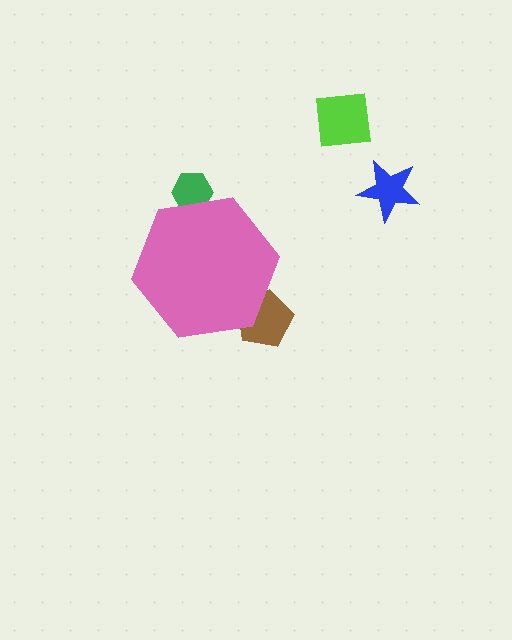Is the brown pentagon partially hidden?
Yes, the brown pentagon is partially hidden behind the pink hexagon.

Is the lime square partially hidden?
No, the lime square is fully visible.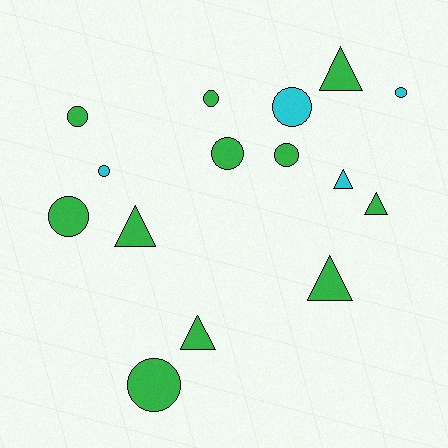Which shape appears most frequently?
Circle, with 9 objects.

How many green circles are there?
There are 6 green circles.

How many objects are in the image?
There are 15 objects.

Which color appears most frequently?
Green, with 11 objects.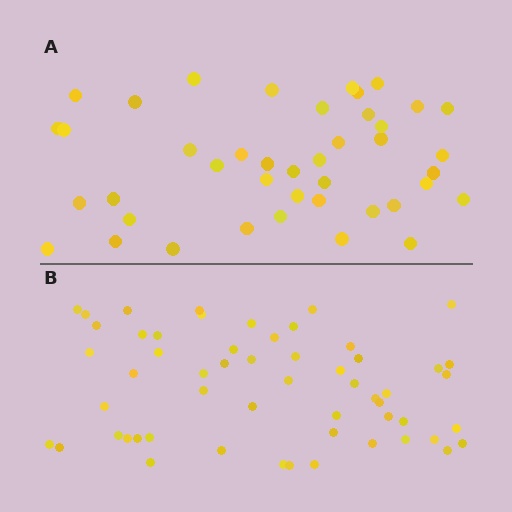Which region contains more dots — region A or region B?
Region B (the bottom region) has more dots.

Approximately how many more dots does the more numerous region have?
Region B has approximately 15 more dots than region A.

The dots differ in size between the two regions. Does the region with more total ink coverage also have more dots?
No. Region A has more total ink coverage because its dots are larger, but region B actually contains more individual dots. Total area can be misleading — the number of items is what matters here.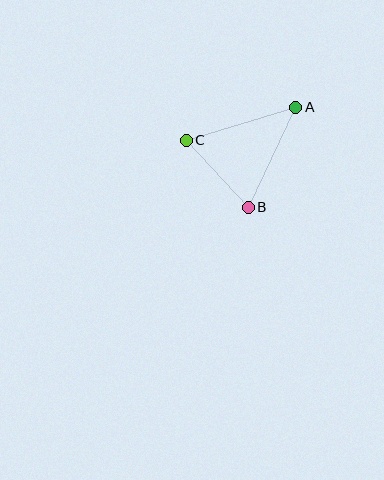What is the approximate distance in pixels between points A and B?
The distance between A and B is approximately 111 pixels.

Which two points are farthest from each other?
Points A and C are farthest from each other.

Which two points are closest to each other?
Points B and C are closest to each other.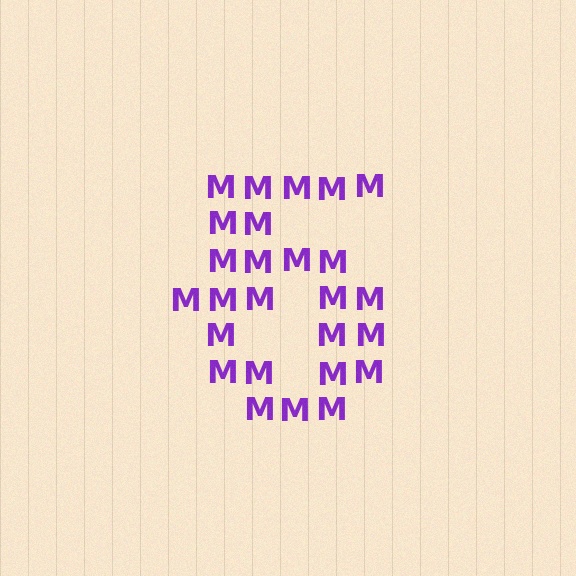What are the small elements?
The small elements are letter M's.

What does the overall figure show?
The overall figure shows the digit 6.